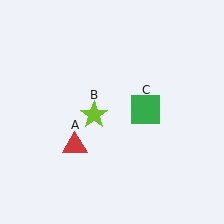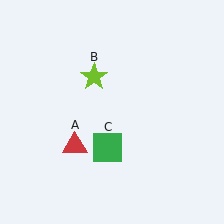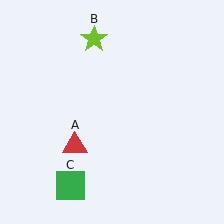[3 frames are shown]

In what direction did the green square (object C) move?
The green square (object C) moved down and to the left.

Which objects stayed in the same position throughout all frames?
Red triangle (object A) remained stationary.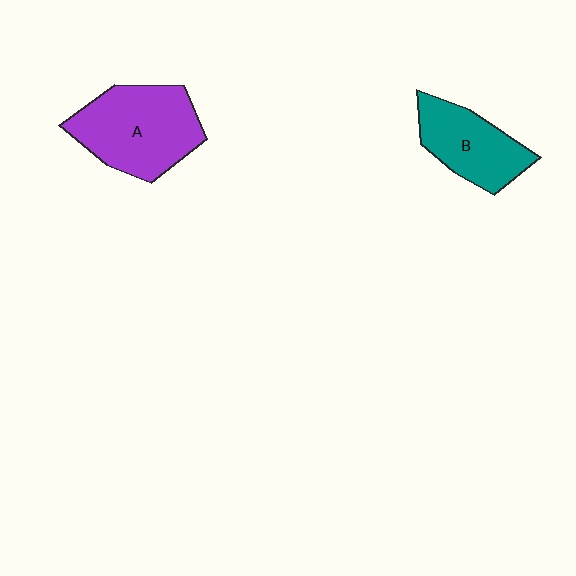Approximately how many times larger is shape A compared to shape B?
Approximately 1.4 times.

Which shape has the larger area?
Shape A (purple).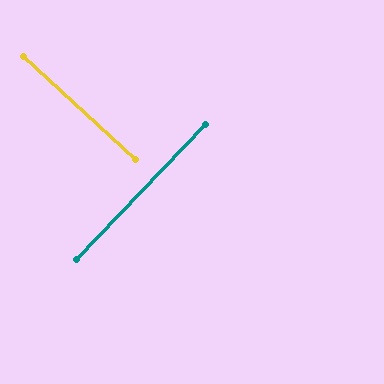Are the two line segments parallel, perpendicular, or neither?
Perpendicular — they meet at approximately 89°.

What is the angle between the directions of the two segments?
Approximately 89 degrees.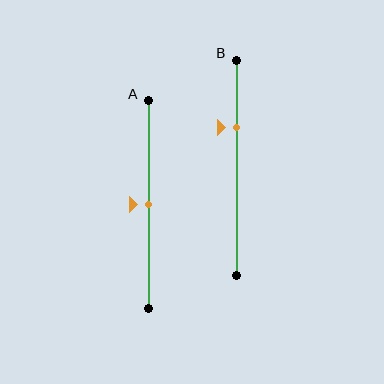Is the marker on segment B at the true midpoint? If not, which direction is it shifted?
No, the marker on segment B is shifted upward by about 19% of the segment length.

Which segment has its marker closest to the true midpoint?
Segment A has its marker closest to the true midpoint.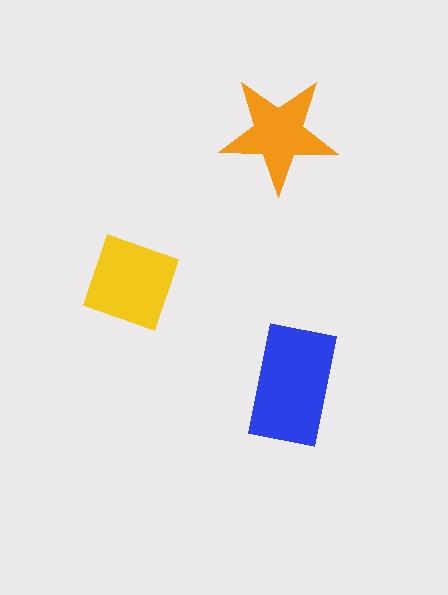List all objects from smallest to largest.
The orange star, the yellow square, the blue rectangle.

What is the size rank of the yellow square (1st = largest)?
2nd.